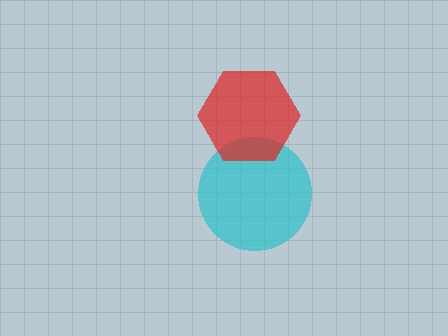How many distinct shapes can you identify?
There are 2 distinct shapes: a cyan circle, a red hexagon.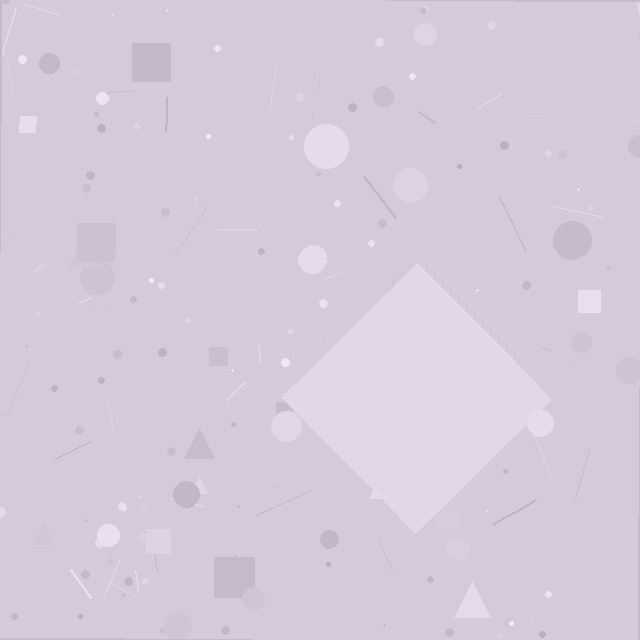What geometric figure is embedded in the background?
A diamond is embedded in the background.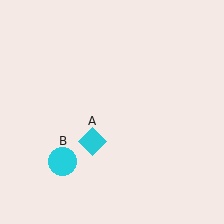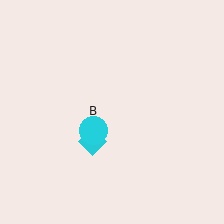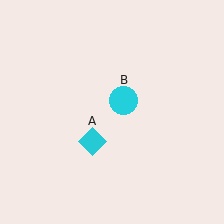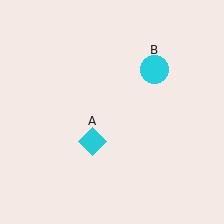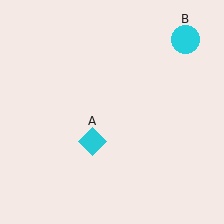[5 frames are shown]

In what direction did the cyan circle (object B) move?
The cyan circle (object B) moved up and to the right.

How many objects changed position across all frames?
1 object changed position: cyan circle (object B).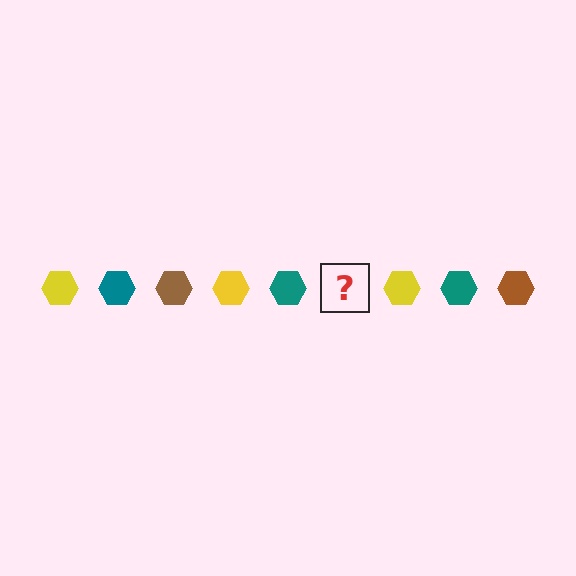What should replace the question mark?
The question mark should be replaced with a brown hexagon.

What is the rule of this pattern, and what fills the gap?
The rule is that the pattern cycles through yellow, teal, brown hexagons. The gap should be filled with a brown hexagon.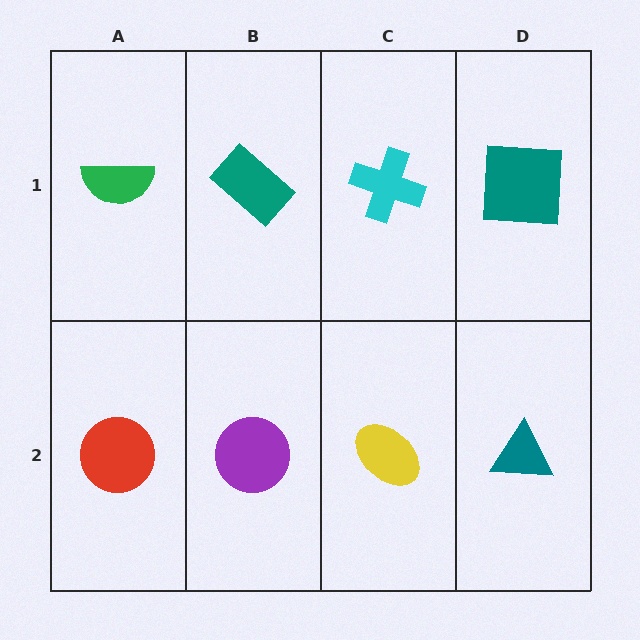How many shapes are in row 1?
4 shapes.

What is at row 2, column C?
A yellow ellipse.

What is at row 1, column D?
A teal square.